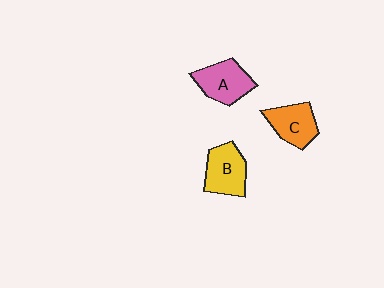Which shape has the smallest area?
Shape C (orange).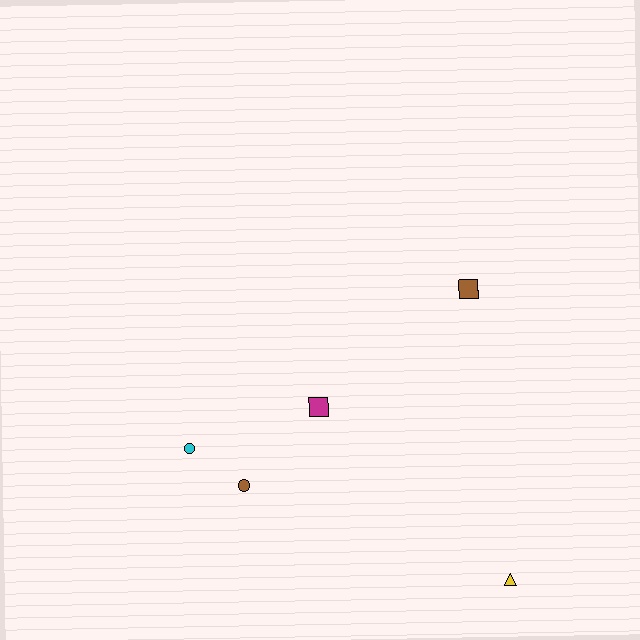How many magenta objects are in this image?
There is 1 magenta object.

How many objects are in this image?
There are 5 objects.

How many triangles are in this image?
There is 1 triangle.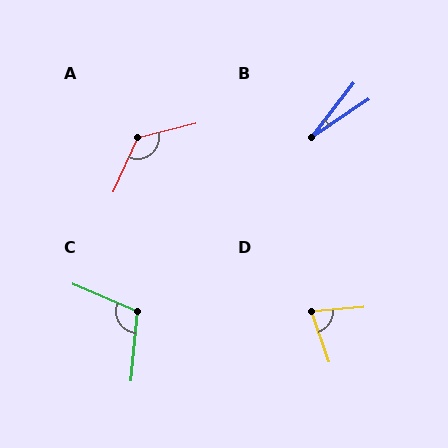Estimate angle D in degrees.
Approximately 76 degrees.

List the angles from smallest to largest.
B (17°), D (76°), C (107°), A (128°).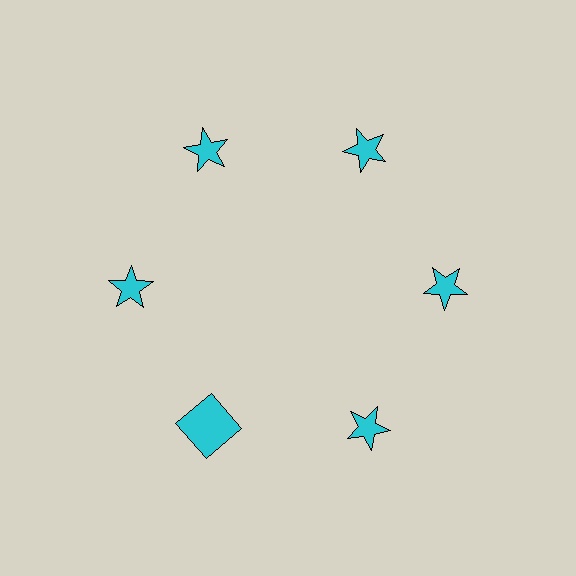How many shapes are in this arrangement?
There are 6 shapes arranged in a ring pattern.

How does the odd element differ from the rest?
It has a different shape: square instead of star.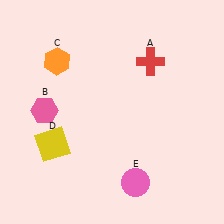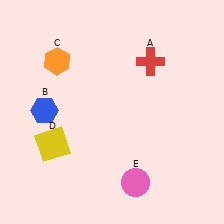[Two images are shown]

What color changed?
The hexagon (B) changed from pink in Image 1 to blue in Image 2.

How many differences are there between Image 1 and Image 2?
There is 1 difference between the two images.